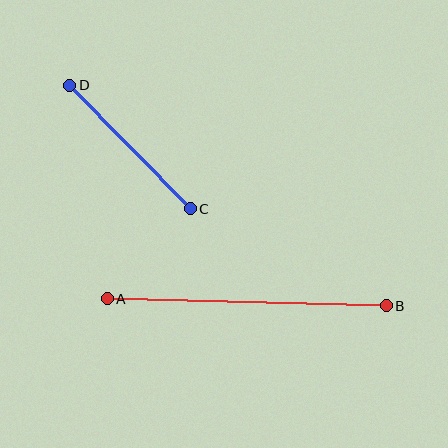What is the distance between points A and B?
The distance is approximately 279 pixels.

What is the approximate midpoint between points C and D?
The midpoint is at approximately (130, 147) pixels.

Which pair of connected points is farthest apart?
Points A and B are farthest apart.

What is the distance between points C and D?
The distance is approximately 173 pixels.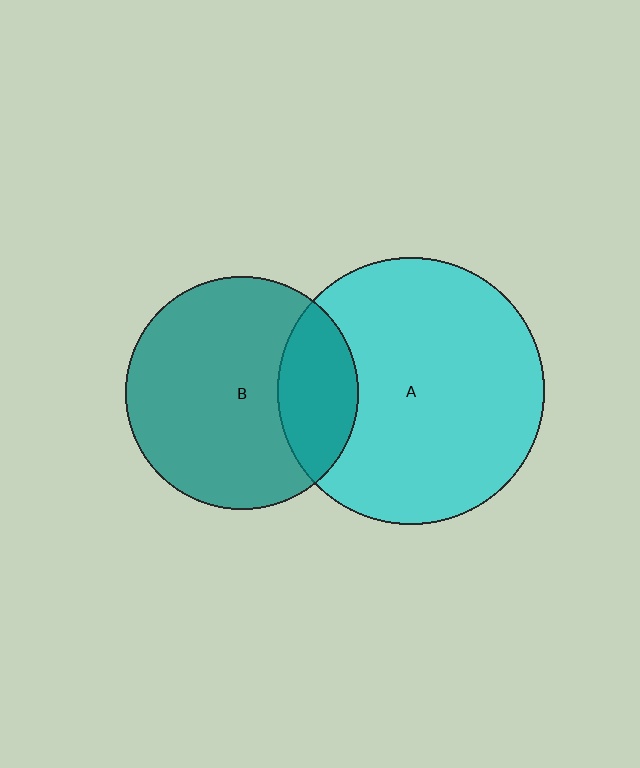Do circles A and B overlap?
Yes.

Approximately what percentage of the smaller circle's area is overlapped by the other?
Approximately 25%.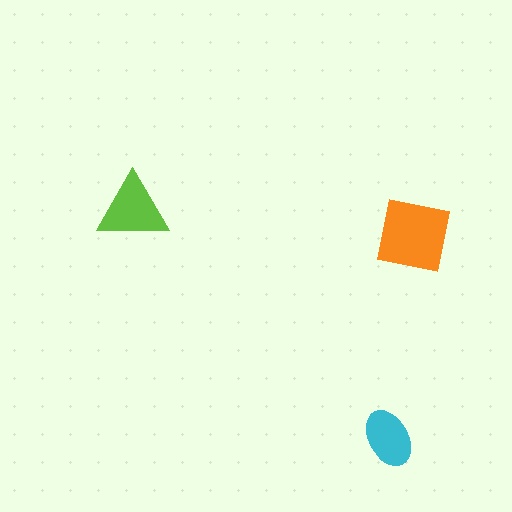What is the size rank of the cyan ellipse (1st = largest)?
3rd.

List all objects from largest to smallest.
The orange square, the lime triangle, the cyan ellipse.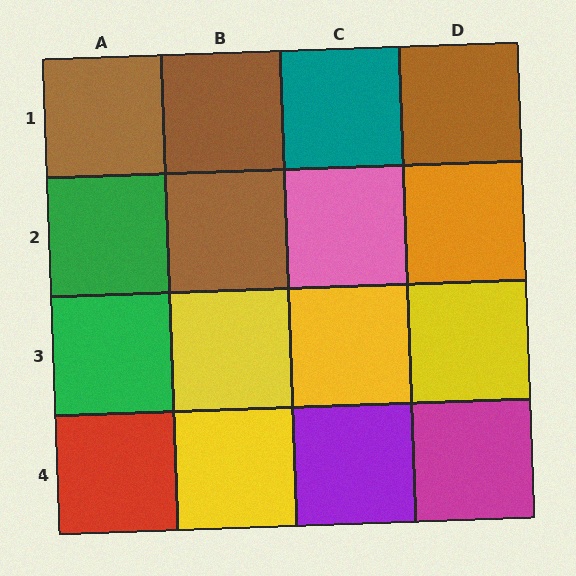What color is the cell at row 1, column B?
Brown.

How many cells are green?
2 cells are green.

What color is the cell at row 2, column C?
Pink.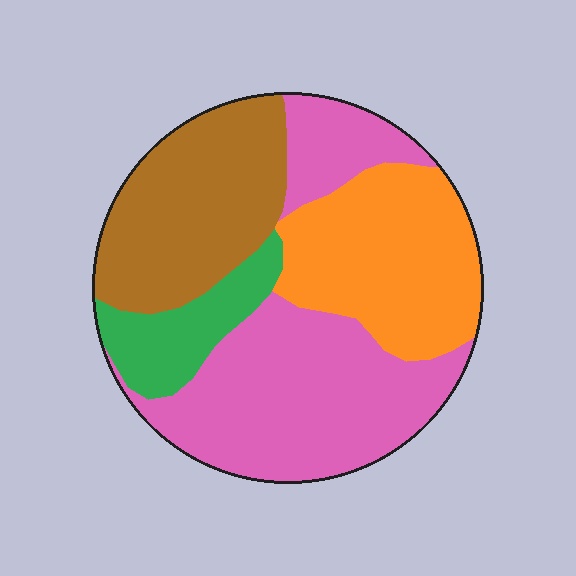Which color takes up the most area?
Pink, at roughly 40%.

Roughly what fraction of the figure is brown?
Brown takes up about one quarter (1/4) of the figure.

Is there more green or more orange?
Orange.